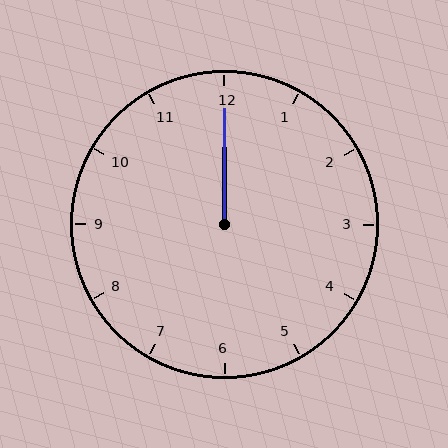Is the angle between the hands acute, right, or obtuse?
It is acute.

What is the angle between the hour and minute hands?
Approximately 0 degrees.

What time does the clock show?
12:00.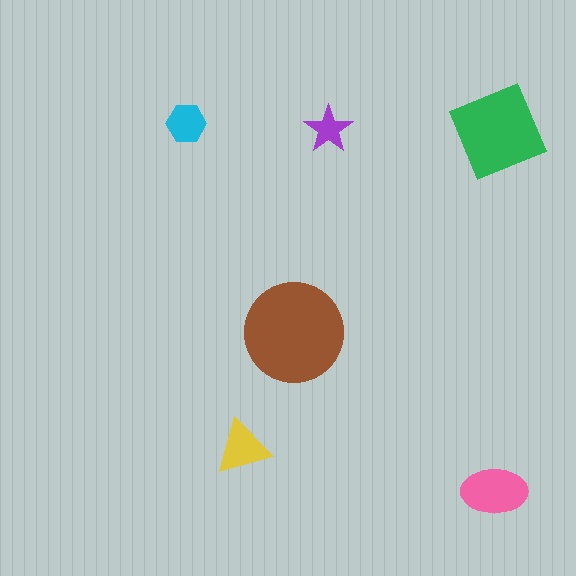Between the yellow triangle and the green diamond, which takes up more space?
The green diamond.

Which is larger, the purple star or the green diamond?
The green diamond.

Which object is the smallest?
The purple star.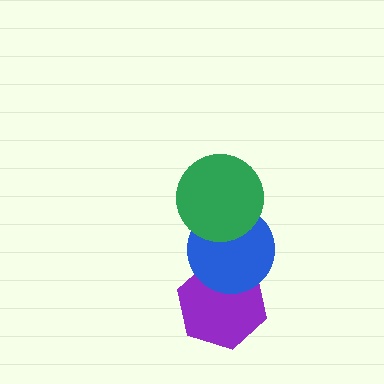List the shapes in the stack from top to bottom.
From top to bottom: the green circle, the blue circle, the purple hexagon.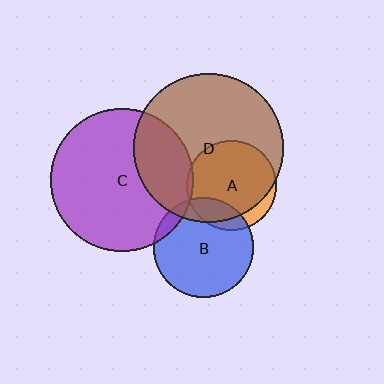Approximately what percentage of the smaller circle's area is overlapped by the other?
Approximately 20%.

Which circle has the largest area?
Circle D (brown).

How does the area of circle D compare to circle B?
Approximately 2.2 times.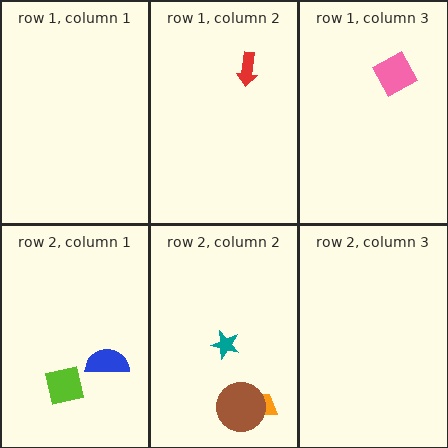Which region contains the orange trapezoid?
The row 2, column 2 region.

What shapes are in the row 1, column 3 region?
The pink diamond.